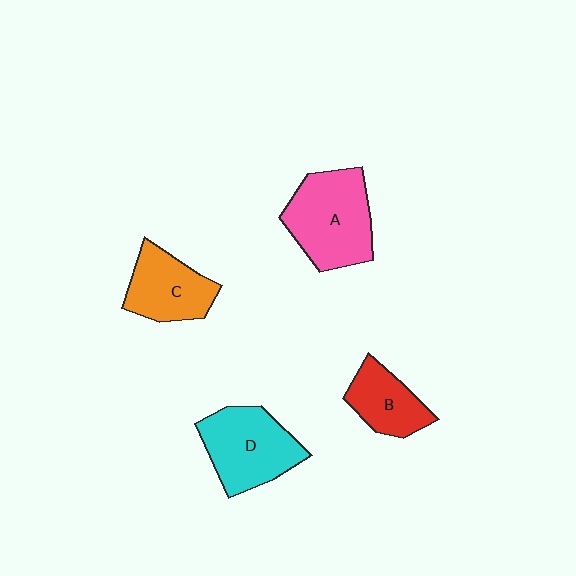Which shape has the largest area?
Shape A (pink).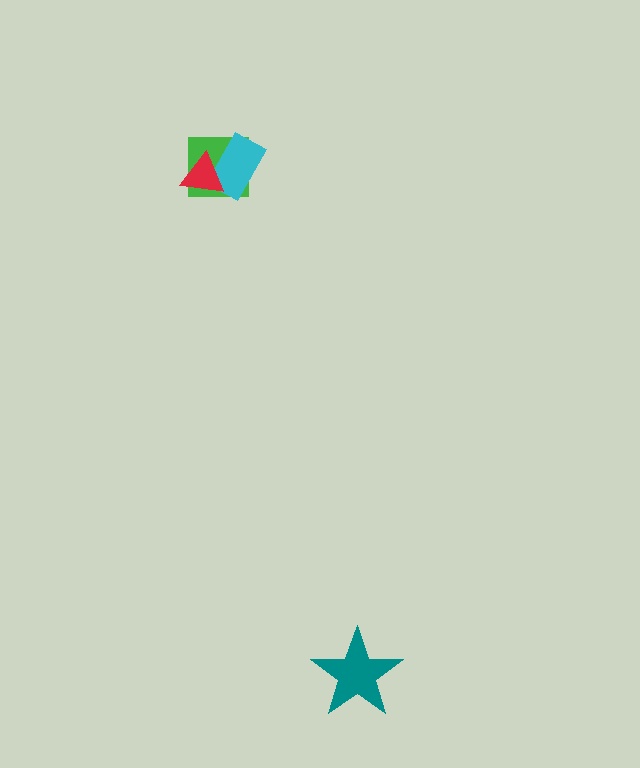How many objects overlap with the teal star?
0 objects overlap with the teal star.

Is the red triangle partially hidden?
No, no other shape covers it.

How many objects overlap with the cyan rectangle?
2 objects overlap with the cyan rectangle.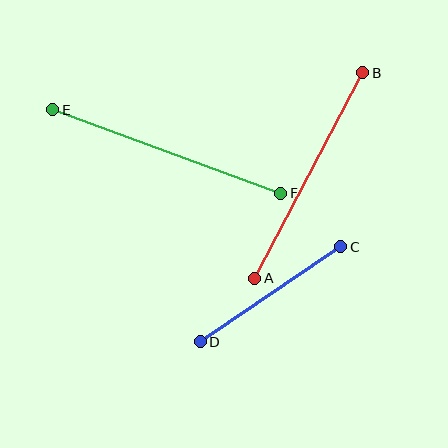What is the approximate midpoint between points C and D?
The midpoint is at approximately (270, 294) pixels.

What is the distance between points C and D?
The distance is approximately 170 pixels.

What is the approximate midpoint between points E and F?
The midpoint is at approximately (167, 151) pixels.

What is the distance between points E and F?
The distance is approximately 243 pixels.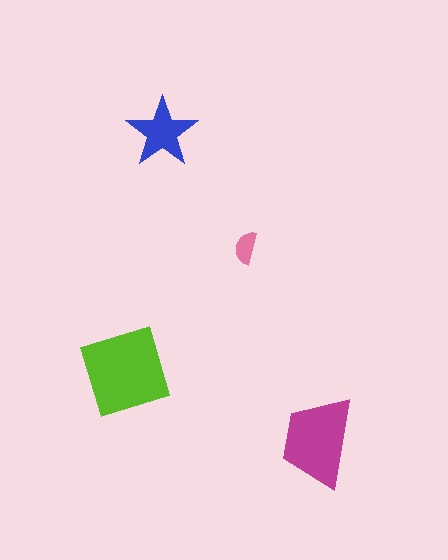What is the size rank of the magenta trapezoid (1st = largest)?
2nd.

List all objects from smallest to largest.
The pink semicircle, the blue star, the magenta trapezoid, the lime diamond.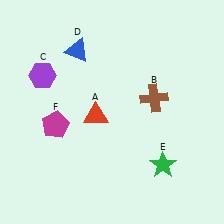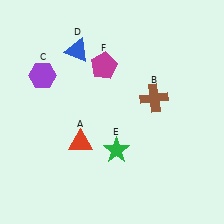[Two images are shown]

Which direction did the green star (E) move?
The green star (E) moved left.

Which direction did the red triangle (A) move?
The red triangle (A) moved down.